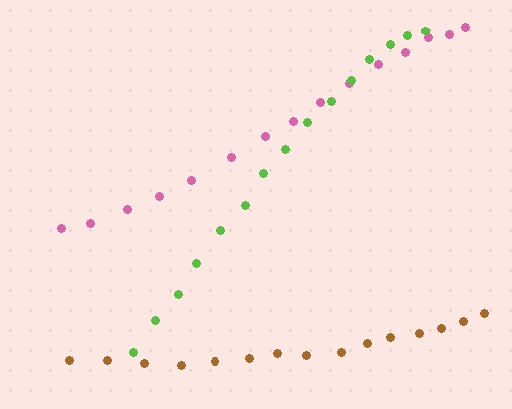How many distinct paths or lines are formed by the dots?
There are 3 distinct paths.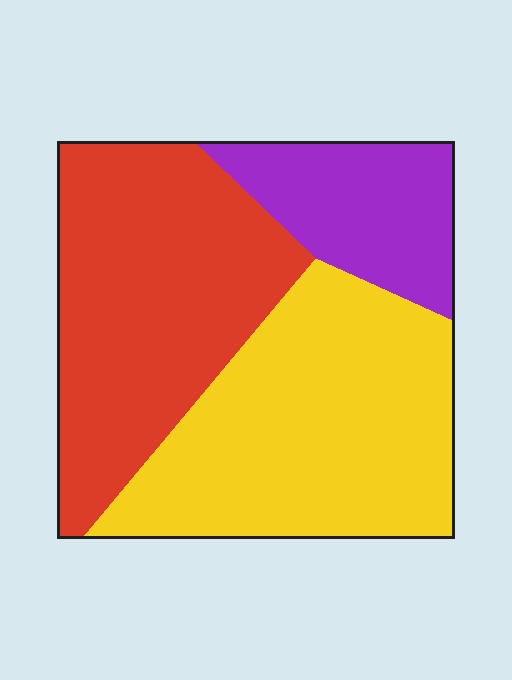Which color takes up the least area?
Purple, at roughly 20%.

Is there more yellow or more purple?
Yellow.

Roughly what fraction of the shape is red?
Red covers around 40% of the shape.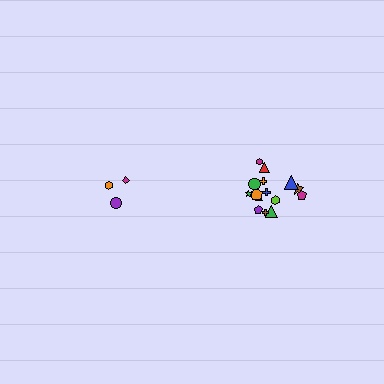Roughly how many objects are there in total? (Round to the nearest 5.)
Roughly 20 objects in total.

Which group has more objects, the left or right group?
The right group.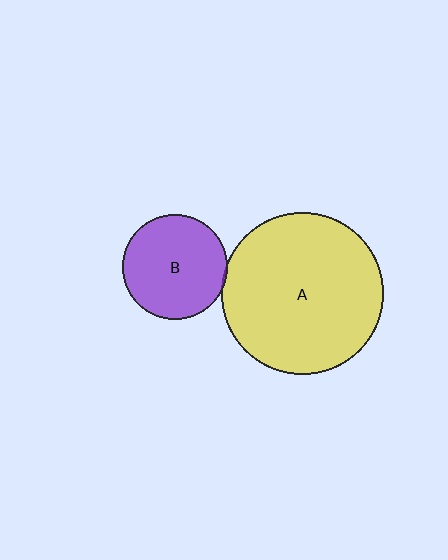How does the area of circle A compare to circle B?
Approximately 2.4 times.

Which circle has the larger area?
Circle A (yellow).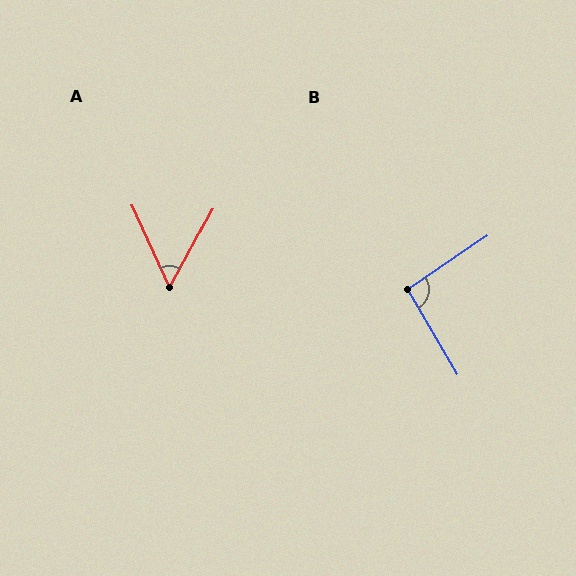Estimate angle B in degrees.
Approximately 94 degrees.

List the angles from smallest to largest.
A (53°), B (94°).